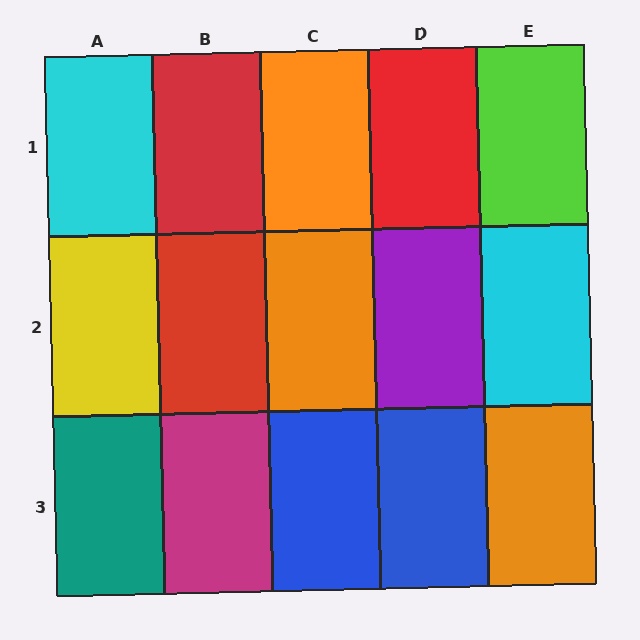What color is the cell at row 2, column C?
Orange.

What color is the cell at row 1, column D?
Red.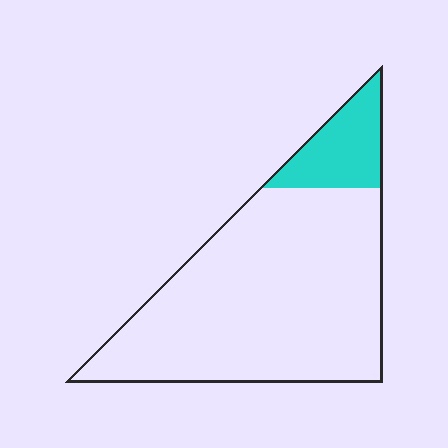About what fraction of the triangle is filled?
About one sixth (1/6).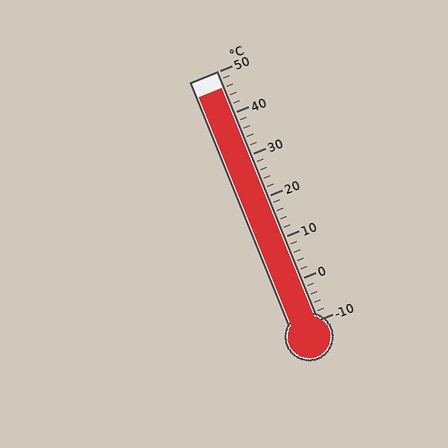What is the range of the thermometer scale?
The thermometer scale ranges from -10°C to 50°C.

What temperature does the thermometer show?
The thermometer shows approximately 46°C.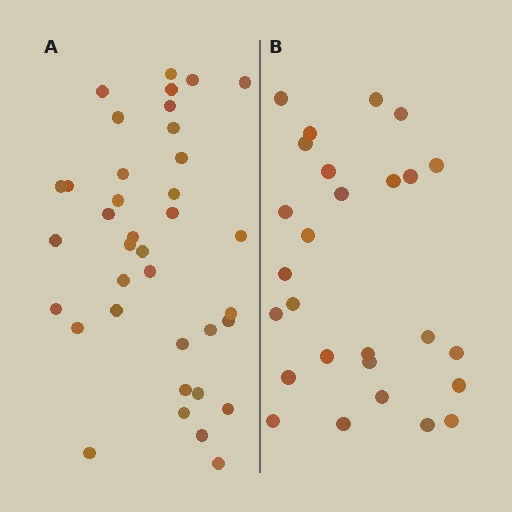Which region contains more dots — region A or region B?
Region A (the left region) has more dots.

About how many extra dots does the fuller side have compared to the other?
Region A has roughly 10 or so more dots than region B.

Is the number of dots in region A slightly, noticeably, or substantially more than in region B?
Region A has noticeably more, but not dramatically so. The ratio is roughly 1.4 to 1.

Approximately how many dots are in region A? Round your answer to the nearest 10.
About 40 dots. (The exact count is 37, which rounds to 40.)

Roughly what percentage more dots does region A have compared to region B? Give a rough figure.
About 35% more.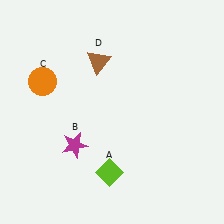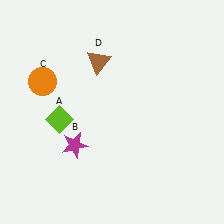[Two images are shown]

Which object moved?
The lime diamond (A) moved up.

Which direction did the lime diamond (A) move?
The lime diamond (A) moved up.